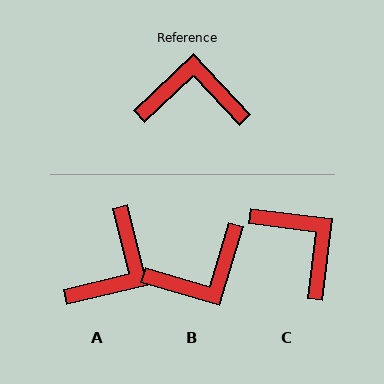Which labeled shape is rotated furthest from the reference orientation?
B, about 150 degrees away.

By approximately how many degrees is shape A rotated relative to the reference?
Approximately 120 degrees clockwise.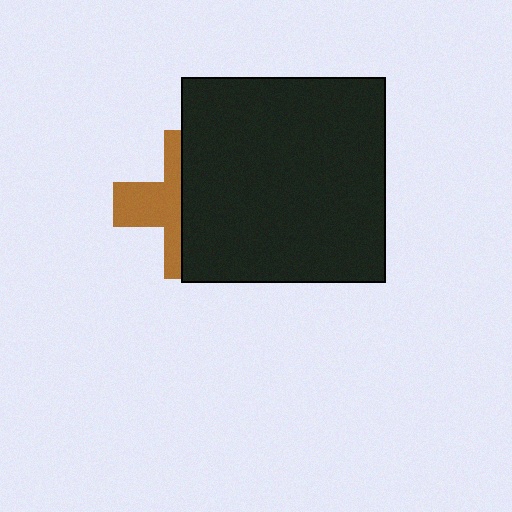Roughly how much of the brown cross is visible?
A small part of it is visible (roughly 43%).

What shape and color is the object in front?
The object in front is a black square.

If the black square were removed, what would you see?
You would see the complete brown cross.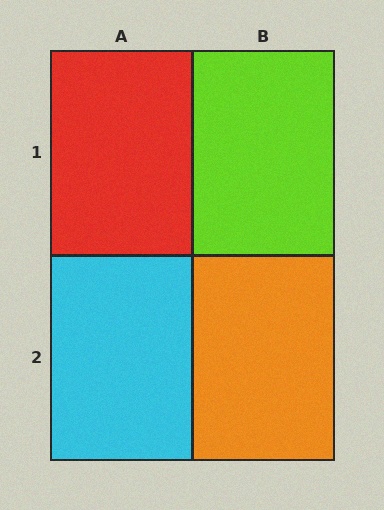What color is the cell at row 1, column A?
Red.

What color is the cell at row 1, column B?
Lime.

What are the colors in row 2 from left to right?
Cyan, orange.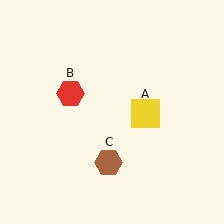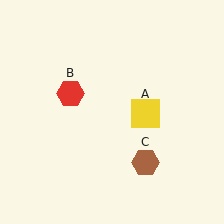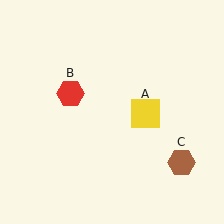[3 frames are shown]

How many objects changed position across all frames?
1 object changed position: brown hexagon (object C).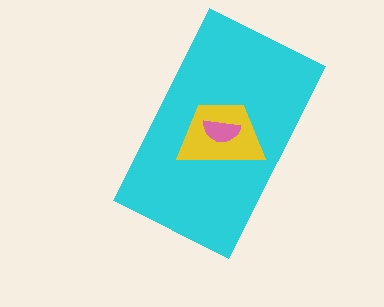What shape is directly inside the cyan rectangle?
The yellow trapezoid.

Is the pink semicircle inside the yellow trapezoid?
Yes.